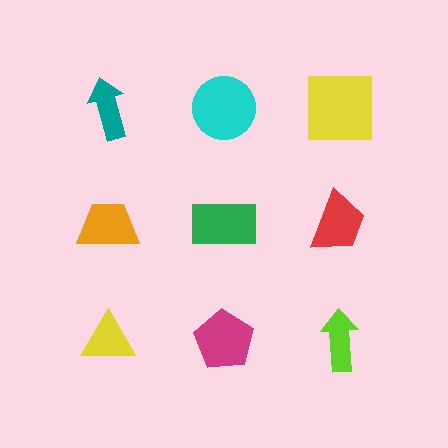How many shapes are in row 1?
3 shapes.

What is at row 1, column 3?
A yellow square.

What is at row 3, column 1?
A yellow triangle.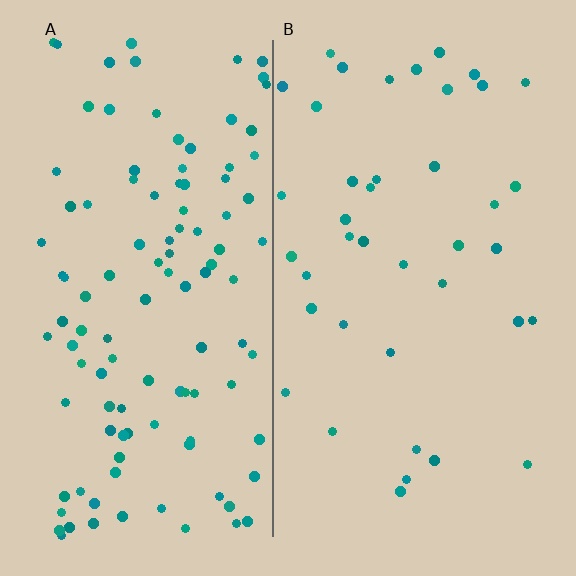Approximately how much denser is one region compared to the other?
Approximately 2.7× — region A over region B.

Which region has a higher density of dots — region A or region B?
A (the left).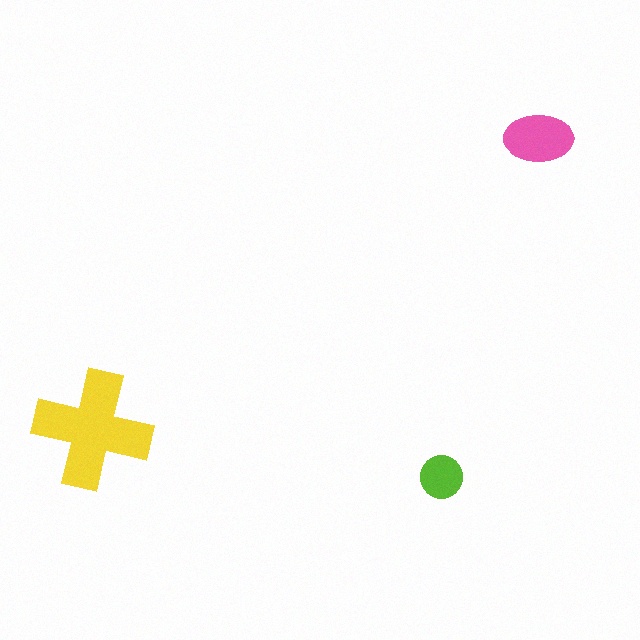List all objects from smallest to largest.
The lime circle, the pink ellipse, the yellow cross.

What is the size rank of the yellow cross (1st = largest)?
1st.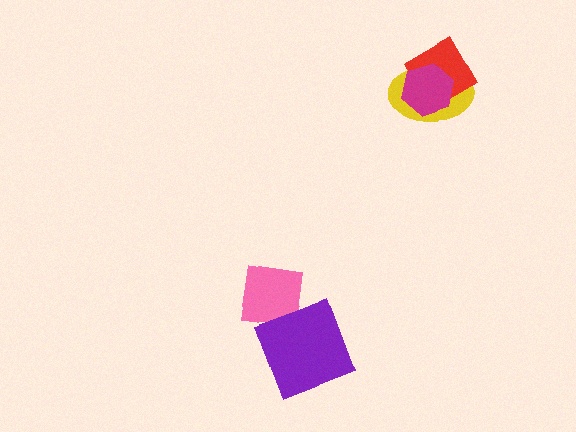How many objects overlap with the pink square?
0 objects overlap with the pink square.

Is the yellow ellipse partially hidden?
Yes, it is partially covered by another shape.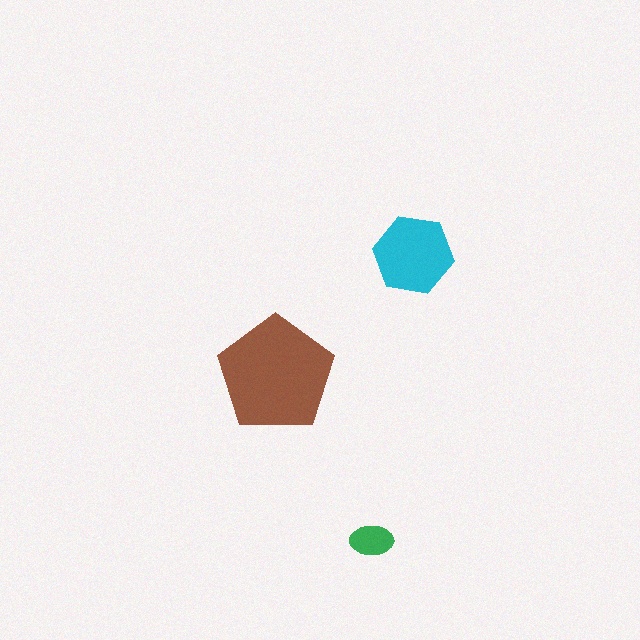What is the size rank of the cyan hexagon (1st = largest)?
2nd.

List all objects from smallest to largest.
The green ellipse, the cyan hexagon, the brown pentagon.